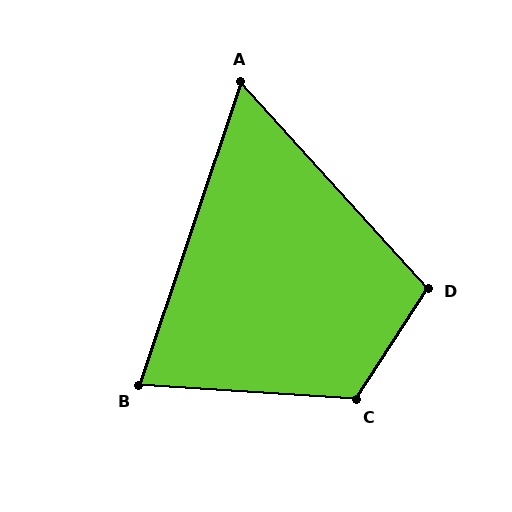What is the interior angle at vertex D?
Approximately 105 degrees (obtuse).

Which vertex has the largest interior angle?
C, at approximately 119 degrees.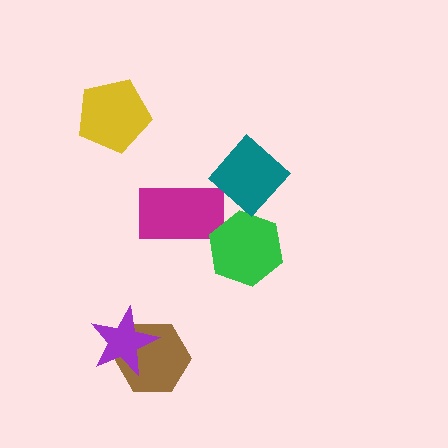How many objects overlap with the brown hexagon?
1 object overlaps with the brown hexagon.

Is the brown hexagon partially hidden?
Yes, it is partially covered by another shape.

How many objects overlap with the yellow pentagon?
0 objects overlap with the yellow pentagon.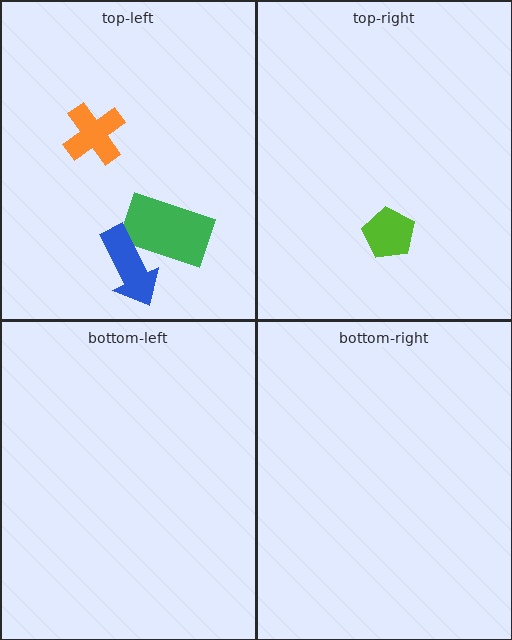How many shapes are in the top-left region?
3.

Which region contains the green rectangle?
The top-left region.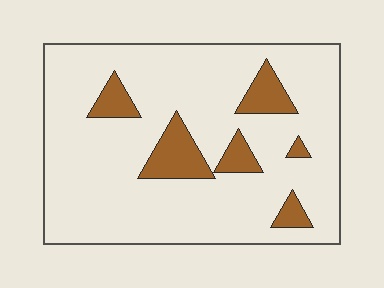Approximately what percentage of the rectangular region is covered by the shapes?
Approximately 15%.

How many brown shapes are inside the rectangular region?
6.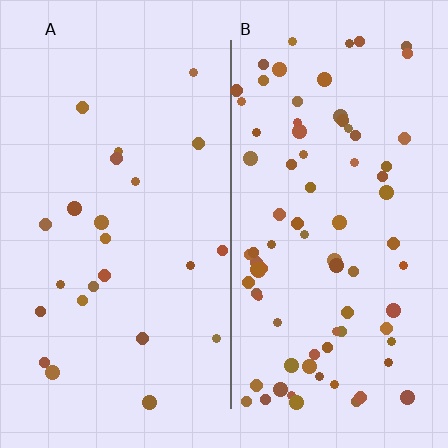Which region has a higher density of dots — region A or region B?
B (the right).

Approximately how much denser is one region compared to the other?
Approximately 3.5× — region B over region A.